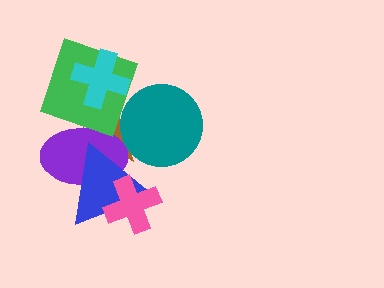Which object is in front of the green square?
The cyan cross is in front of the green square.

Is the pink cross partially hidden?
No, no other shape covers it.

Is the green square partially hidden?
Yes, it is partially covered by another shape.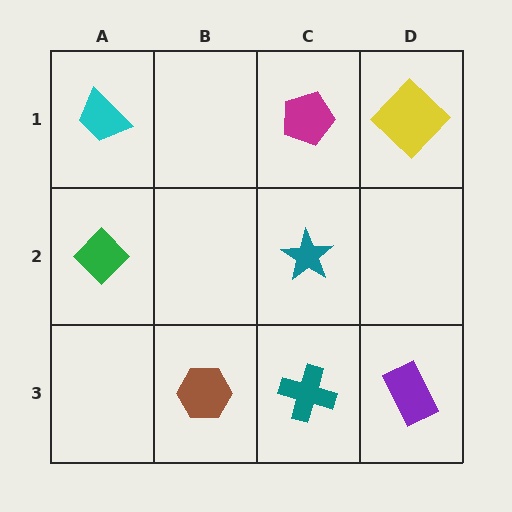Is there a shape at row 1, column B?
No, that cell is empty.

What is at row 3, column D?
A purple rectangle.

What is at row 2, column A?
A green diamond.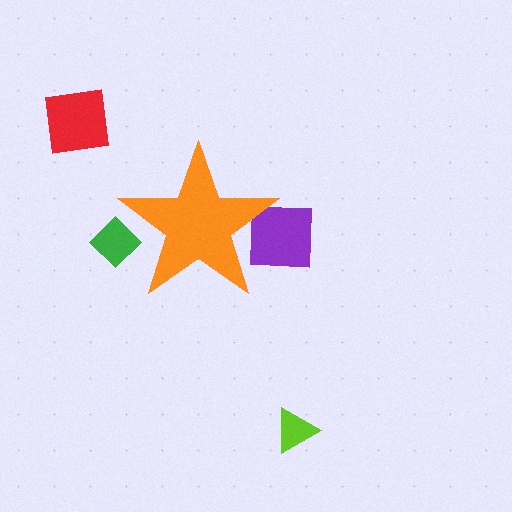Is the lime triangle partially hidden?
No, the lime triangle is fully visible.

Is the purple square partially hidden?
Yes, the purple square is partially hidden behind the orange star.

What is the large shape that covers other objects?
An orange star.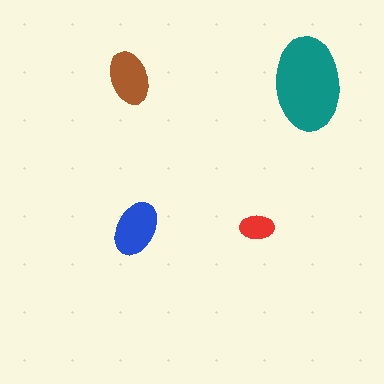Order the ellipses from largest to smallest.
the teal one, the blue one, the brown one, the red one.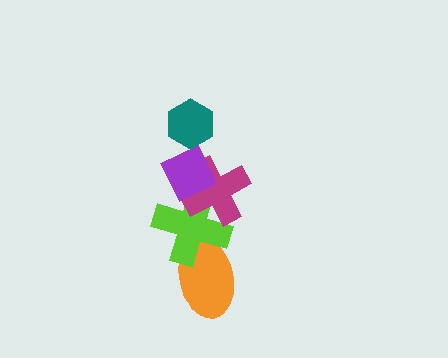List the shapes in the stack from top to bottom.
From top to bottom: the teal hexagon, the purple diamond, the magenta cross, the lime cross, the orange ellipse.